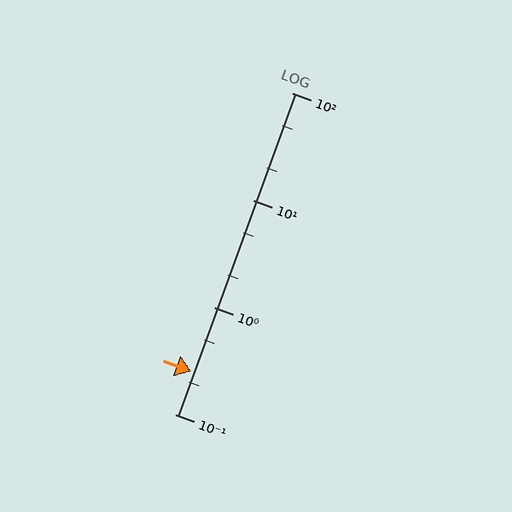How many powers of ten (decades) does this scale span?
The scale spans 3 decades, from 0.1 to 100.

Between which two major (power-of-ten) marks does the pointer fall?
The pointer is between 0.1 and 1.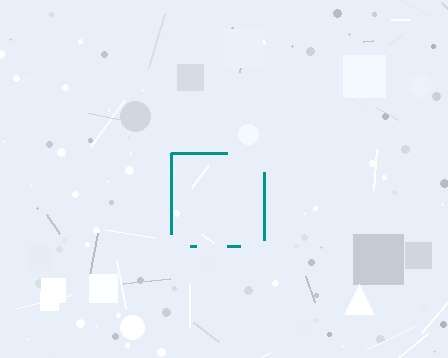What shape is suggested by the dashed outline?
The dashed outline suggests a square.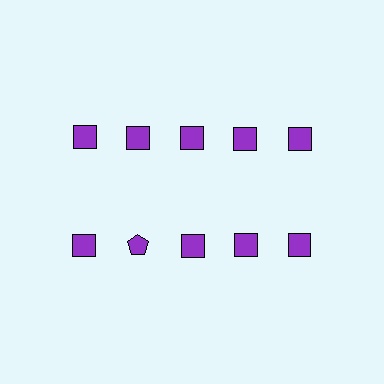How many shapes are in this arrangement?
There are 10 shapes arranged in a grid pattern.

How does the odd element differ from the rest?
It has a different shape: pentagon instead of square.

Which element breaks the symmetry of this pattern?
The purple pentagon in the second row, second from left column breaks the symmetry. All other shapes are purple squares.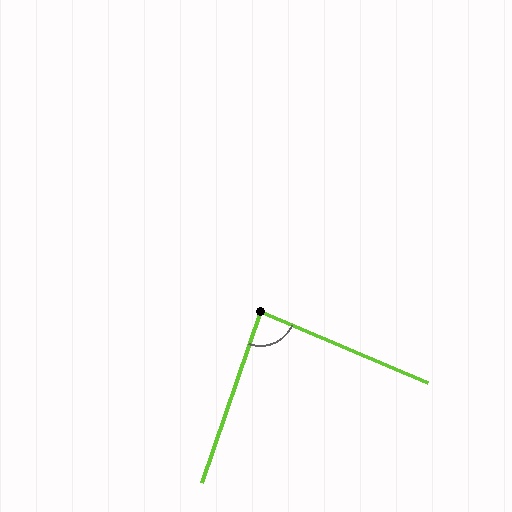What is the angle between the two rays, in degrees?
Approximately 86 degrees.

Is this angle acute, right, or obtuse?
It is approximately a right angle.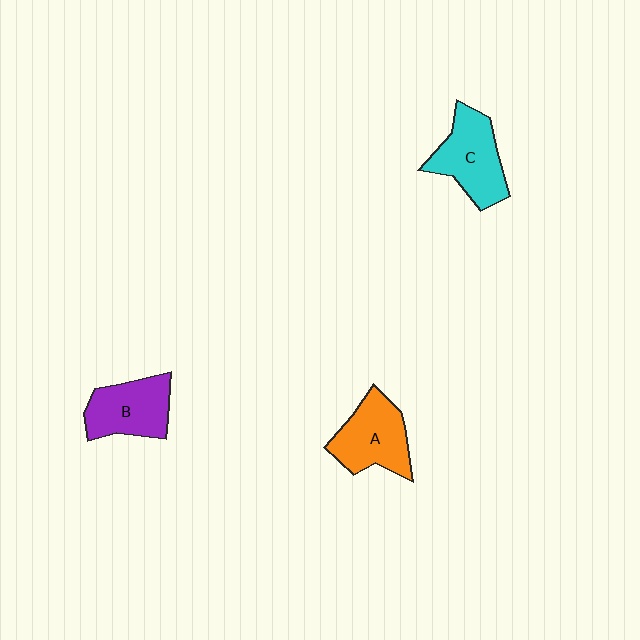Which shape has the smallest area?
Shape B (purple).